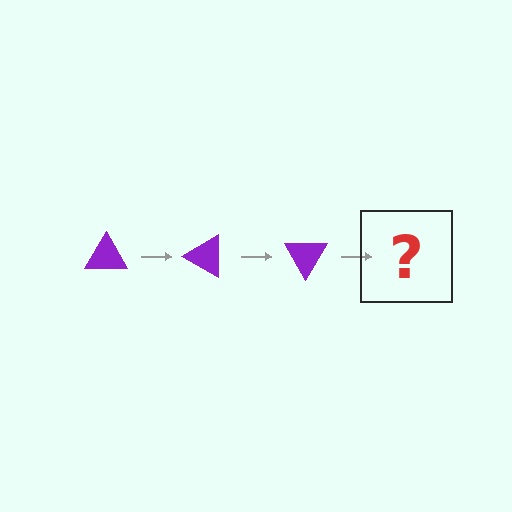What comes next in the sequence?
The next element should be a purple triangle rotated 90 degrees.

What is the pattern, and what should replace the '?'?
The pattern is that the triangle rotates 30 degrees each step. The '?' should be a purple triangle rotated 90 degrees.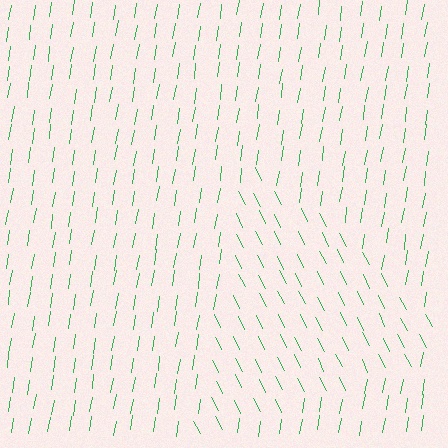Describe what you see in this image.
The image is filled with small green line segments. A triangle region in the image has lines oriented differently from the surrounding lines, creating a visible texture boundary.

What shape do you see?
I see a triangle.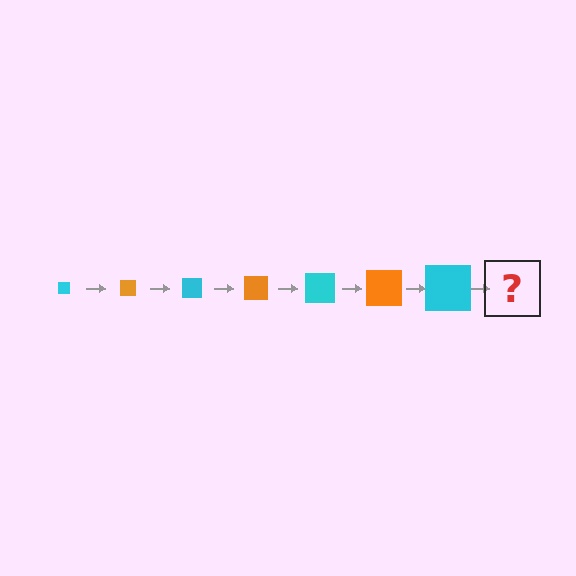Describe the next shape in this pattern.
It should be an orange square, larger than the previous one.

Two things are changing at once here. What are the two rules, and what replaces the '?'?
The two rules are that the square grows larger each step and the color cycles through cyan and orange. The '?' should be an orange square, larger than the previous one.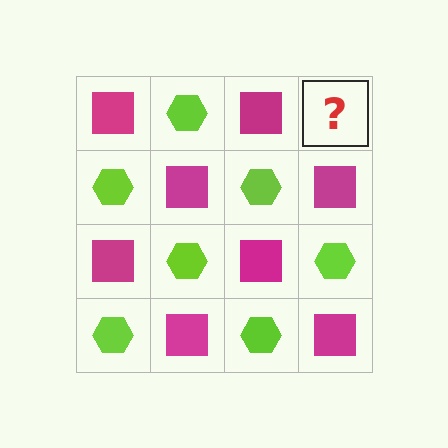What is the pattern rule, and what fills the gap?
The rule is that it alternates magenta square and lime hexagon in a checkerboard pattern. The gap should be filled with a lime hexagon.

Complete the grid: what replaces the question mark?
The question mark should be replaced with a lime hexagon.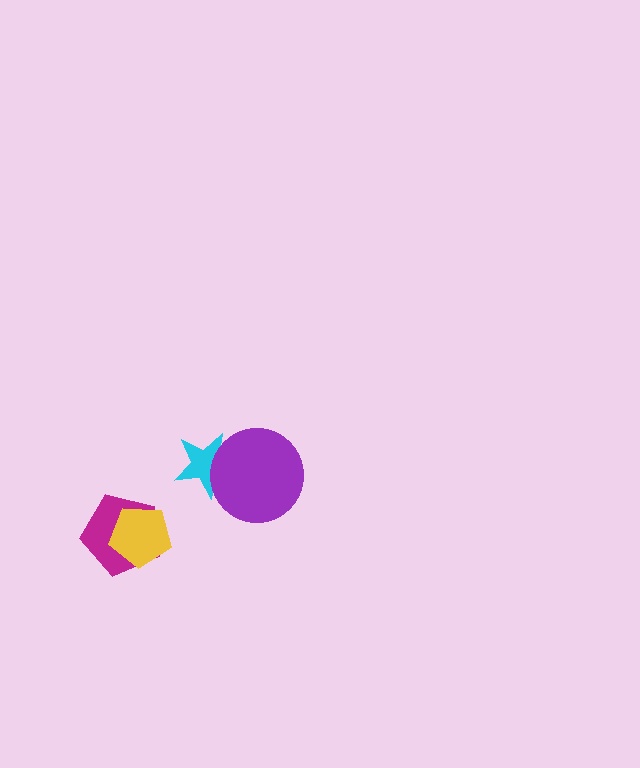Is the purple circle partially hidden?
No, no other shape covers it.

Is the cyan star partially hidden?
Yes, it is partially covered by another shape.